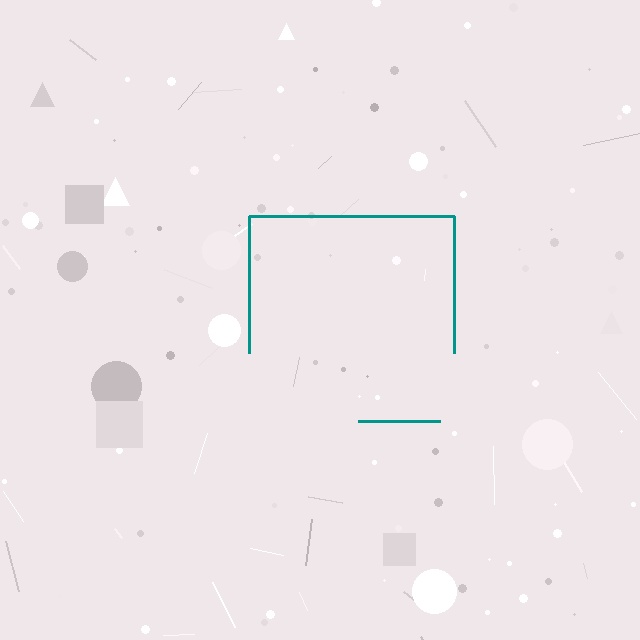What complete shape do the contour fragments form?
The contour fragments form a square.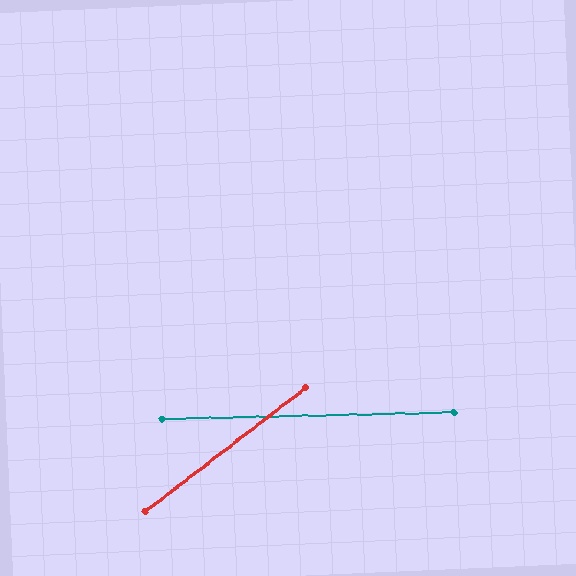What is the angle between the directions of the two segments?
Approximately 36 degrees.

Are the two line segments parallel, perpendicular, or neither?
Neither parallel nor perpendicular — they differ by about 36°.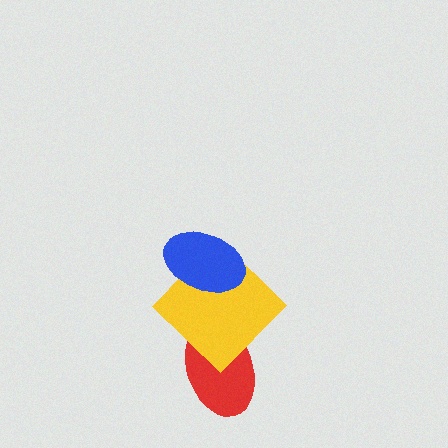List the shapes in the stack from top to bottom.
From top to bottom: the blue ellipse, the yellow diamond, the red ellipse.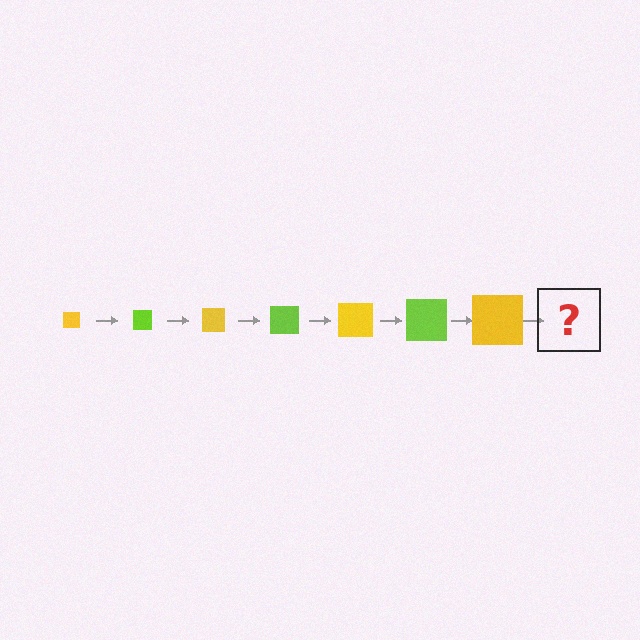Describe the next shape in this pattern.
It should be a lime square, larger than the previous one.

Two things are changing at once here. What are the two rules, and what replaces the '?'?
The two rules are that the square grows larger each step and the color cycles through yellow and lime. The '?' should be a lime square, larger than the previous one.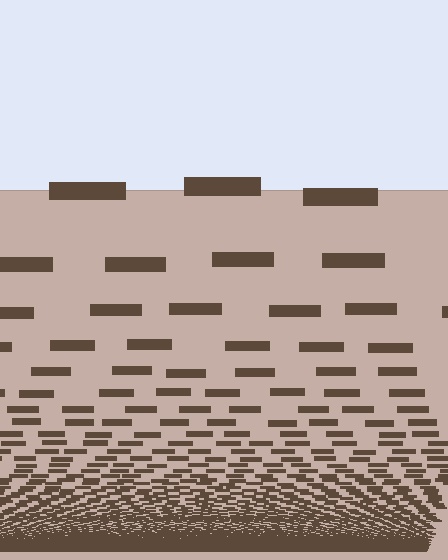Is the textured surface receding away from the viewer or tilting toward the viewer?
The surface appears to tilt toward the viewer. Texture elements get larger and sparser toward the top.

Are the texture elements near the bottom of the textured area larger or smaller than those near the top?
Smaller. The gradient is inverted — elements near the bottom are smaller and denser.